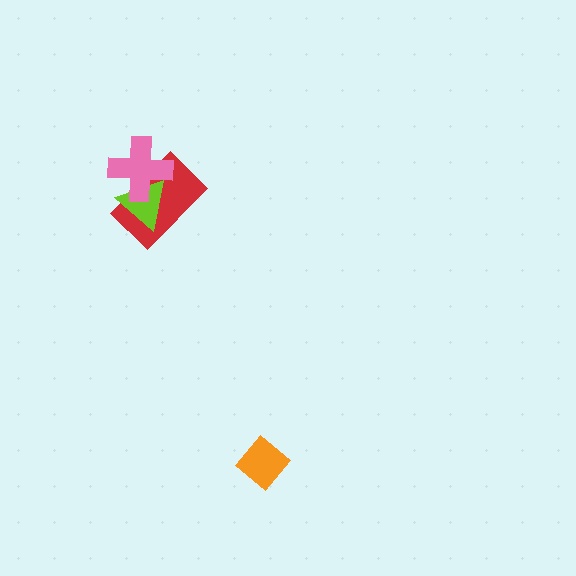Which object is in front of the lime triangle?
The pink cross is in front of the lime triangle.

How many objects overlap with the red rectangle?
2 objects overlap with the red rectangle.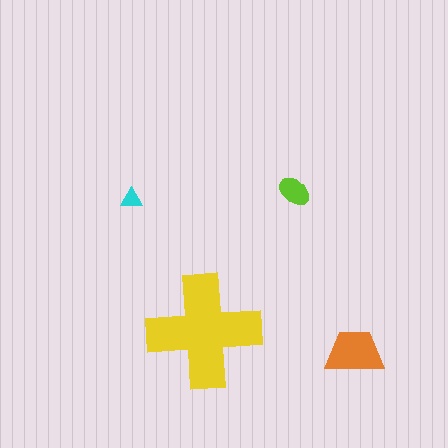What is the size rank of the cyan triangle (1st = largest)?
4th.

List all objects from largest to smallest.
The yellow cross, the orange trapezoid, the lime ellipse, the cyan triangle.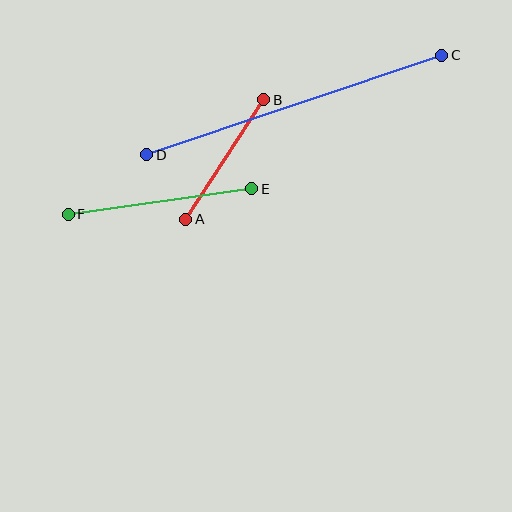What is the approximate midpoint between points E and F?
The midpoint is at approximately (160, 201) pixels.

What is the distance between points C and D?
The distance is approximately 311 pixels.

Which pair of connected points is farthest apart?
Points C and D are farthest apart.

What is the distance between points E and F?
The distance is approximately 185 pixels.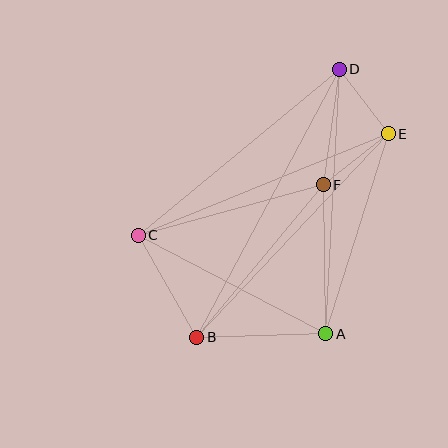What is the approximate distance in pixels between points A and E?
The distance between A and E is approximately 210 pixels.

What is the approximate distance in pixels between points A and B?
The distance between A and B is approximately 129 pixels.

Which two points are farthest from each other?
Points B and D are farthest from each other.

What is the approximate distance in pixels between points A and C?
The distance between A and C is approximately 212 pixels.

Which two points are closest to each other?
Points D and E are closest to each other.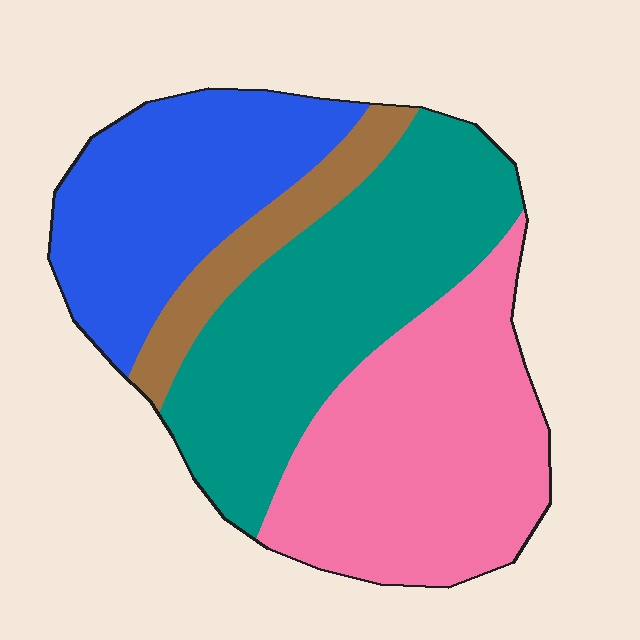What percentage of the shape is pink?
Pink takes up between a third and a half of the shape.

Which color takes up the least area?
Brown, at roughly 10%.